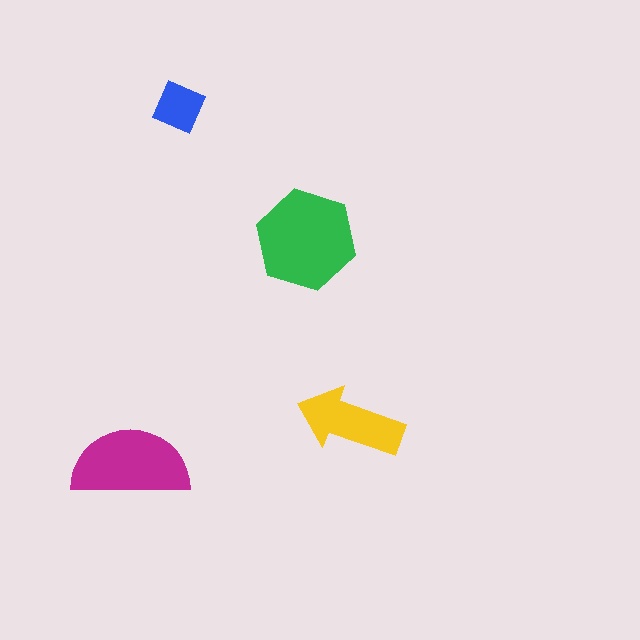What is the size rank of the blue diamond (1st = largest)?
4th.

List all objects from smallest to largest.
The blue diamond, the yellow arrow, the magenta semicircle, the green hexagon.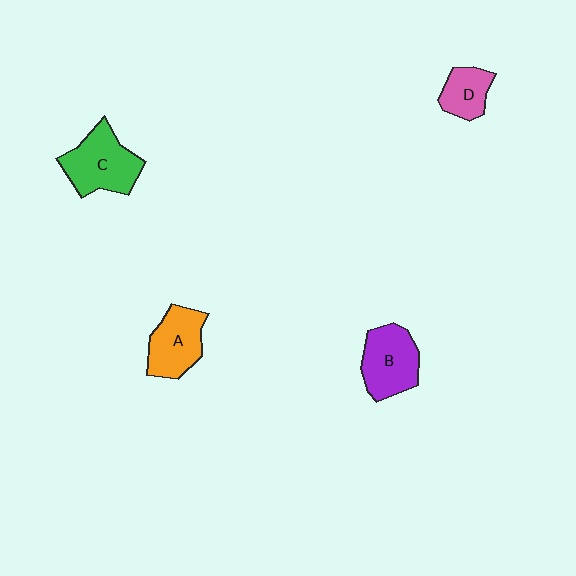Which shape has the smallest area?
Shape D (pink).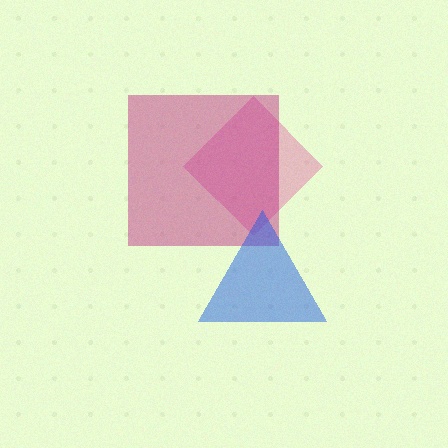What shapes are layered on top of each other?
The layered shapes are: a pink diamond, a magenta square, a blue triangle.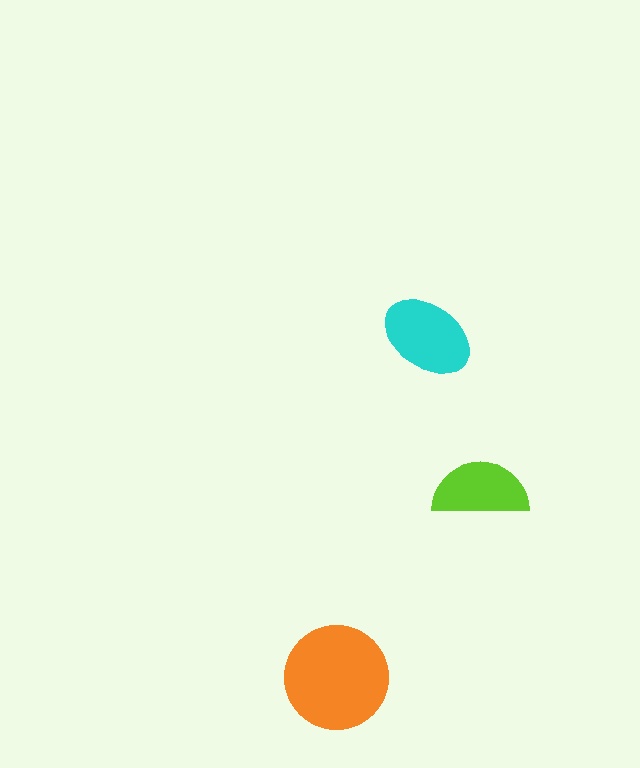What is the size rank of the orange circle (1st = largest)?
1st.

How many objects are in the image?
There are 3 objects in the image.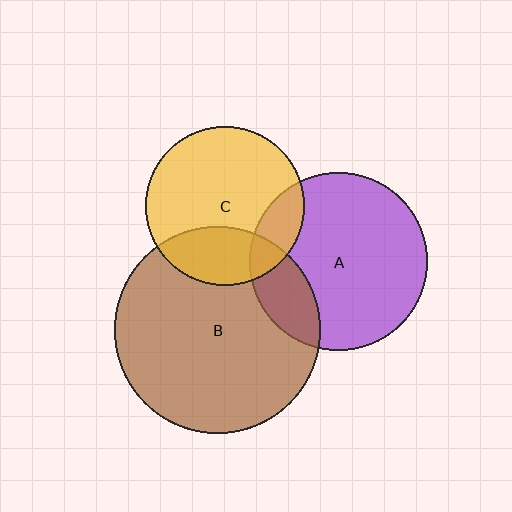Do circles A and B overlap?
Yes.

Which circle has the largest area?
Circle B (brown).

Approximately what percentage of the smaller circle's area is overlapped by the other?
Approximately 20%.